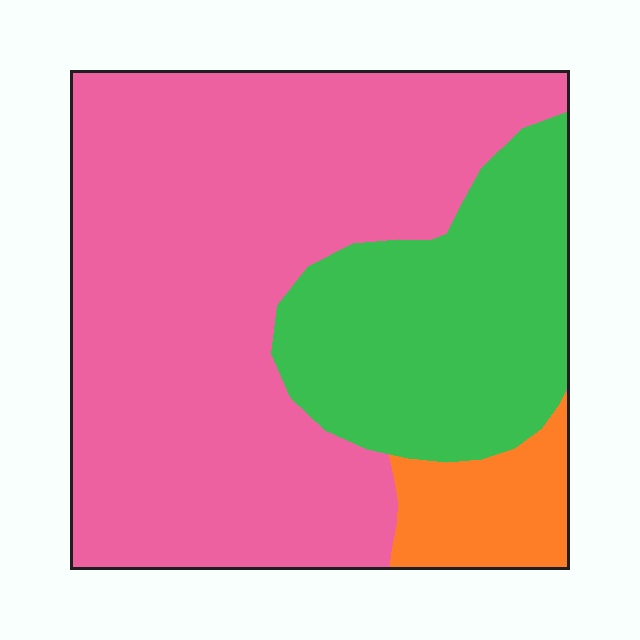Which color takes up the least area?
Orange, at roughly 10%.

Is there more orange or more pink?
Pink.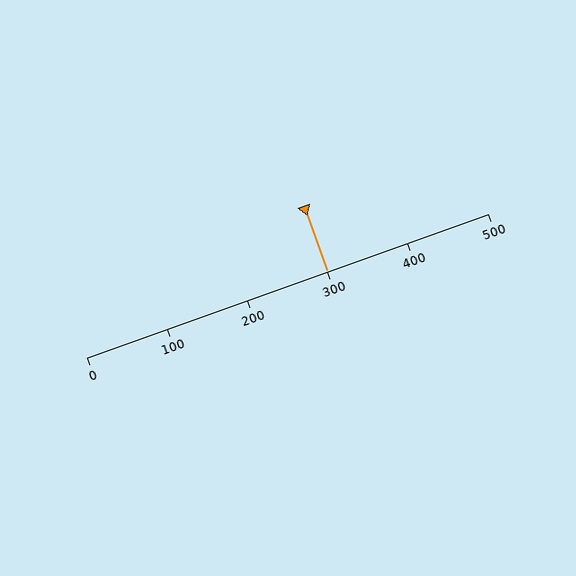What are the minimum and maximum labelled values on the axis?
The axis runs from 0 to 500.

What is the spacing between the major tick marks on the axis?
The major ticks are spaced 100 apart.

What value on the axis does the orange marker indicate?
The marker indicates approximately 300.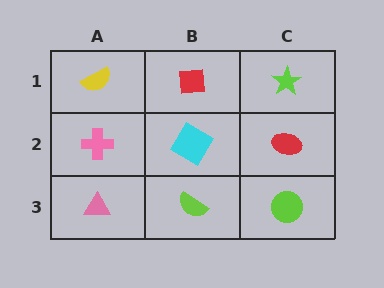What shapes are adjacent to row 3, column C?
A red ellipse (row 2, column C), a lime semicircle (row 3, column B).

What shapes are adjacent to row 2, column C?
A lime star (row 1, column C), a lime circle (row 3, column C), a cyan diamond (row 2, column B).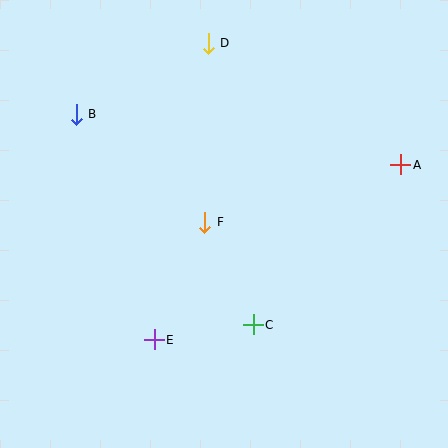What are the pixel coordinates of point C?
Point C is at (253, 325).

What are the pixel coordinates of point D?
Point D is at (208, 43).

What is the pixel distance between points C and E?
The distance between C and E is 100 pixels.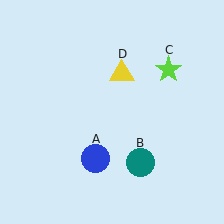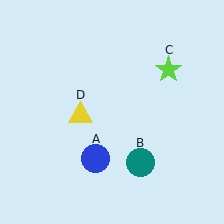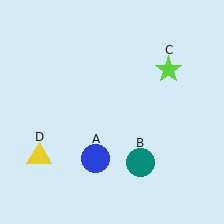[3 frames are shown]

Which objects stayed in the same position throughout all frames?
Blue circle (object A) and teal circle (object B) and lime star (object C) remained stationary.